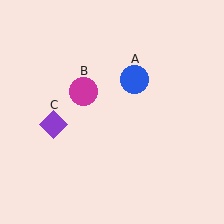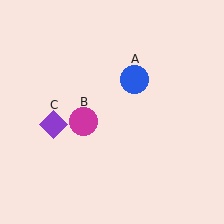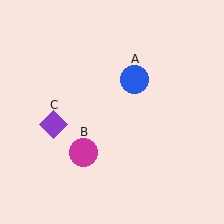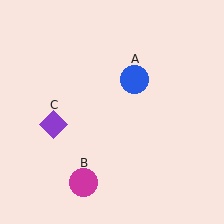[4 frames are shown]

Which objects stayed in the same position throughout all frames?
Blue circle (object A) and purple diamond (object C) remained stationary.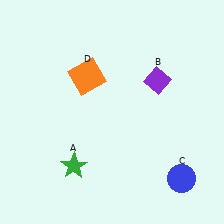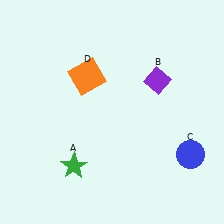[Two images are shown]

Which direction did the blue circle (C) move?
The blue circle (C) moved up.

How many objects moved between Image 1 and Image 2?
1 object moved between the two images.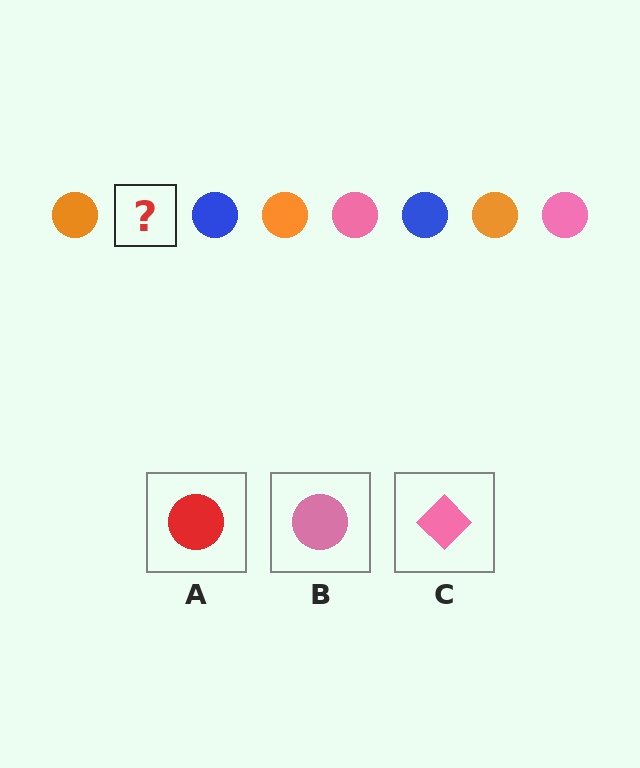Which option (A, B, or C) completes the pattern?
B.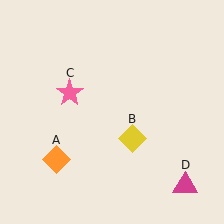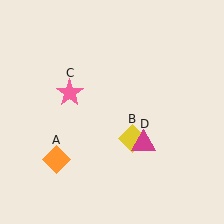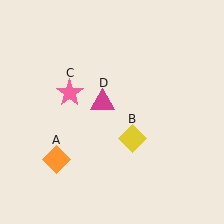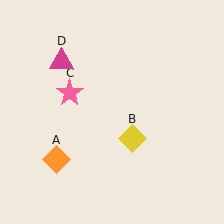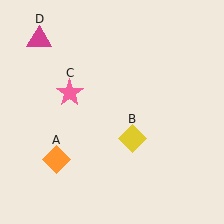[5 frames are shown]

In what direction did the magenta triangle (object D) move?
The magenta triangle (object D) moved up and to the left.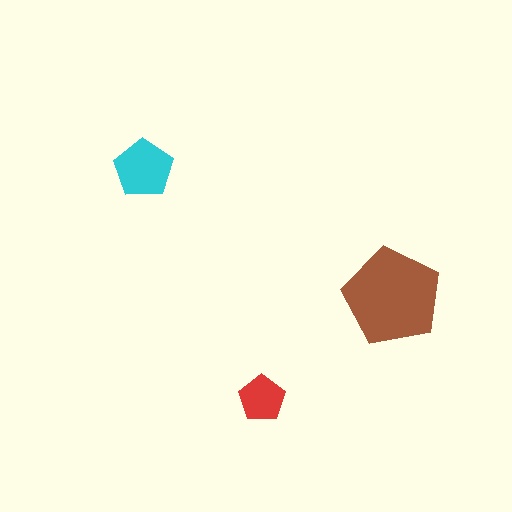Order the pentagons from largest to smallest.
the brown one, the cyan one, the red one.